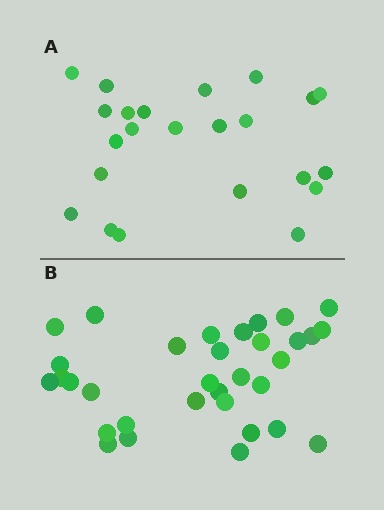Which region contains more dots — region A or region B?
Region B (the bottom region) has more dots.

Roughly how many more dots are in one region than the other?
Region B has roughly 10 or so more dots than region A.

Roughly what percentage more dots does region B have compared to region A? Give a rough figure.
About 45% more.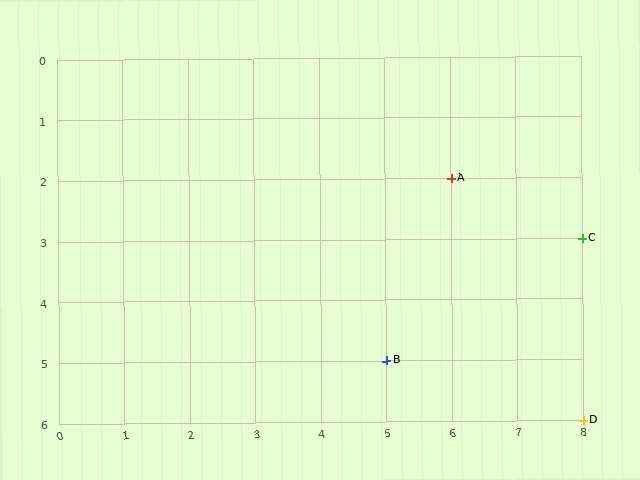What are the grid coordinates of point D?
Point D is at grid coordinates (8, 6).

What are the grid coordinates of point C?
Point C is at grid coordinates (8, 3).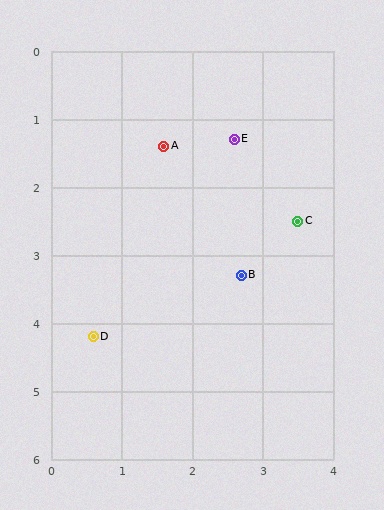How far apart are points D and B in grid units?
Points D and B are about 2.3 grid units apart.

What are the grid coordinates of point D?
Point D is at approximately (0.6, 4.2).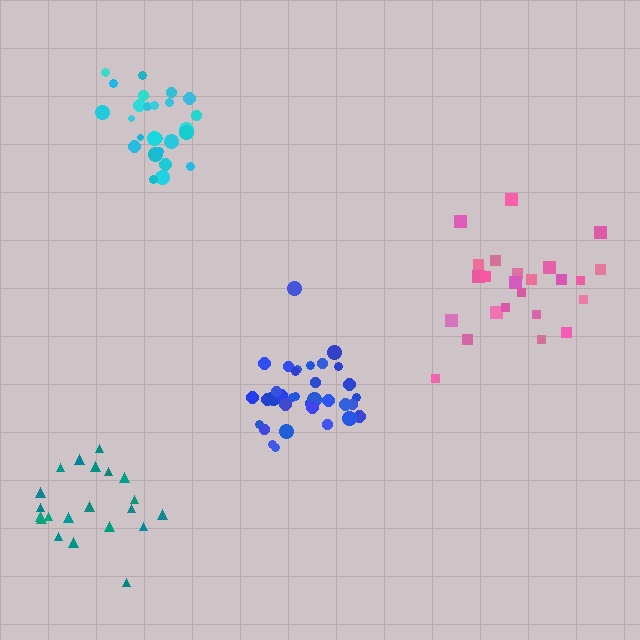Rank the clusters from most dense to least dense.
blue, cyan, teal, pink.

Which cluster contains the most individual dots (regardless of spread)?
Blue (34).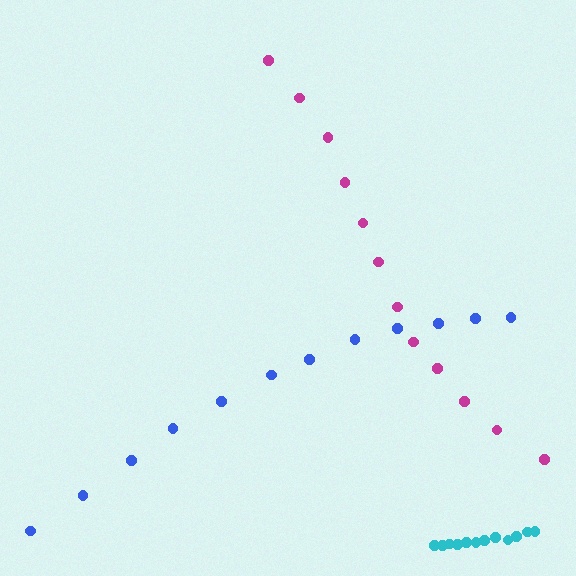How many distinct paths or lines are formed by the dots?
There are 3 distinct paths.